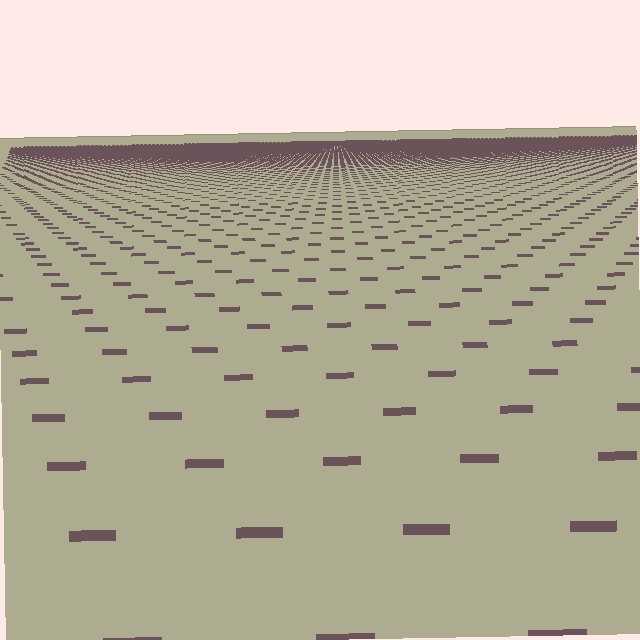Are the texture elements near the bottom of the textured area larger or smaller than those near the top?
Larger. Near the bottom, elements are closer to the viewer and appear at a bigger on-screen size.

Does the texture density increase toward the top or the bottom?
Density increases toward the top.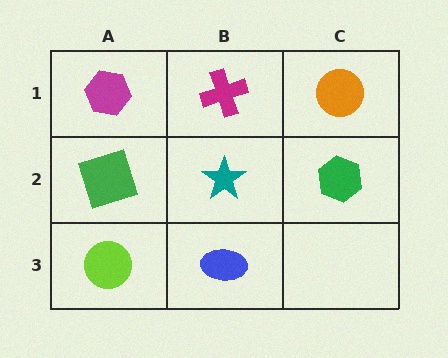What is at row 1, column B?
A magenta cross.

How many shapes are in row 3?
2 shapes.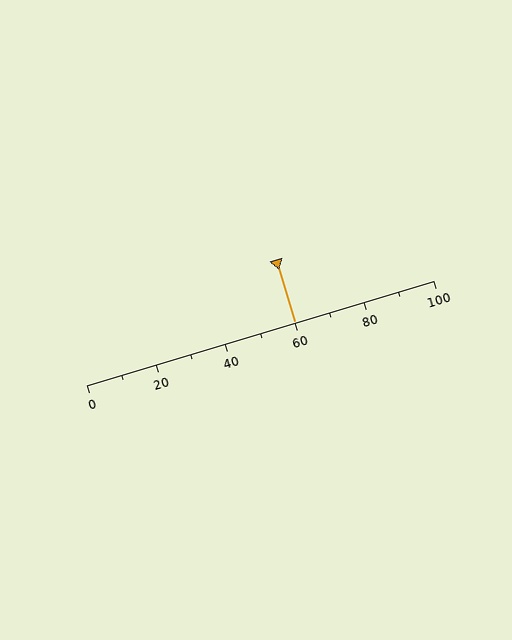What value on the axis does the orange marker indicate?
The marker indicates approximately 60.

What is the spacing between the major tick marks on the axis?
The major ticks are spaced 20 apart.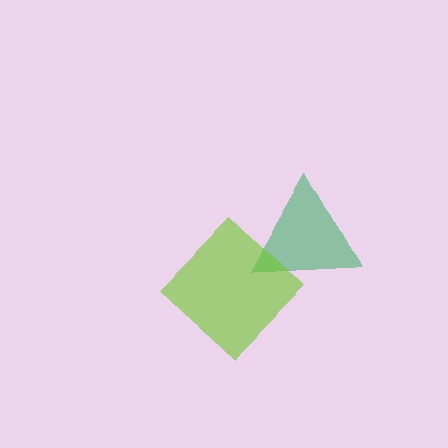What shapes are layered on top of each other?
The layered shapes are: a green triangle, a lime diamond.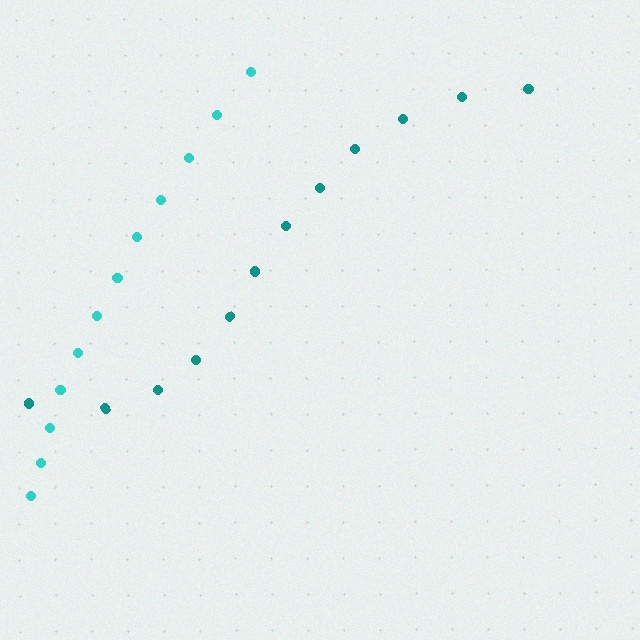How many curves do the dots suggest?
There are 2 distinct paths.